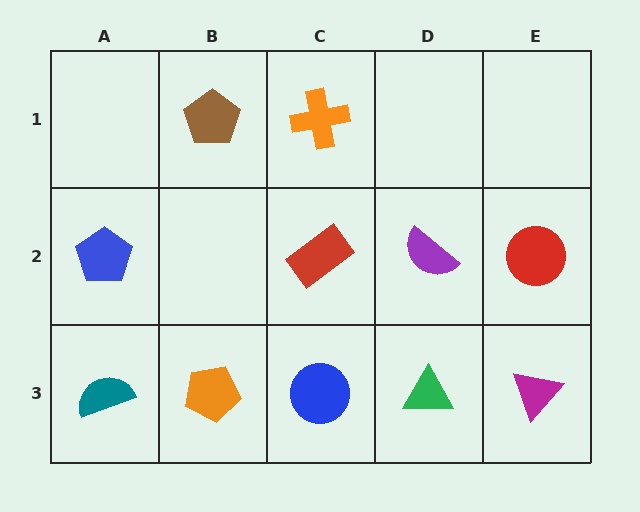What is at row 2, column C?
A red rectangle.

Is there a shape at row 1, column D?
No, that cell is empty.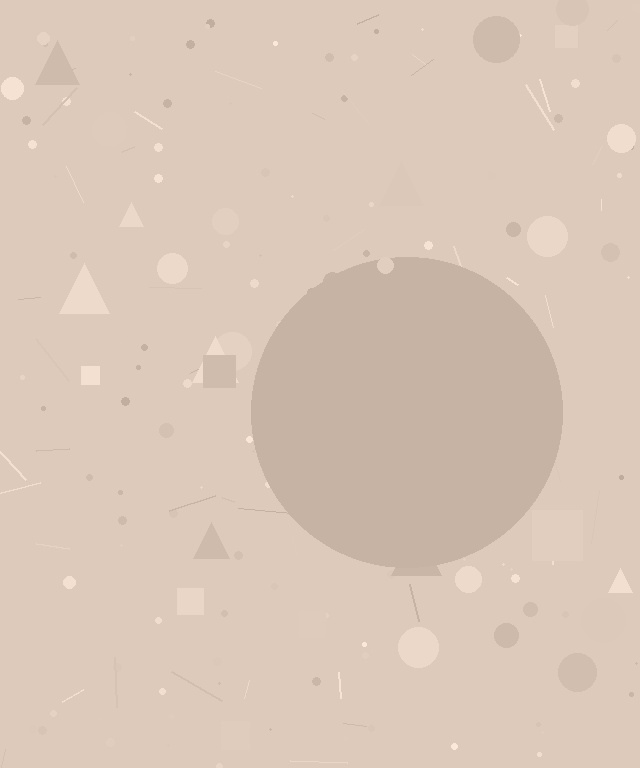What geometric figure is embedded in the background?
A circle is embedded in the background.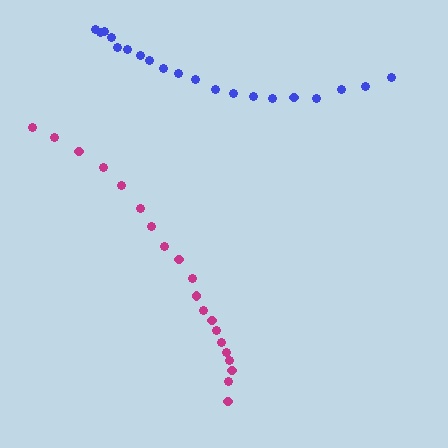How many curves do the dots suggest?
There are 2 distinct paths.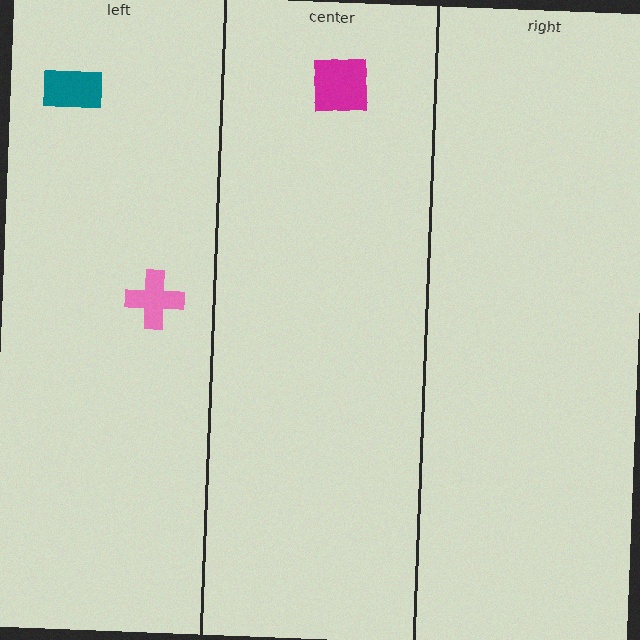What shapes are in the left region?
The teal rectangle, the pink cross.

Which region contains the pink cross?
The left region.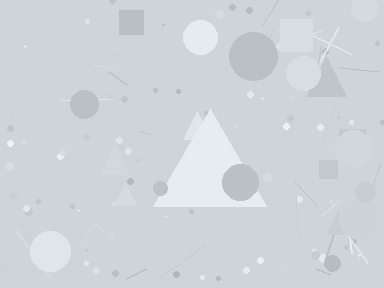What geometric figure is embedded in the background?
A triangle is embedded in the background.